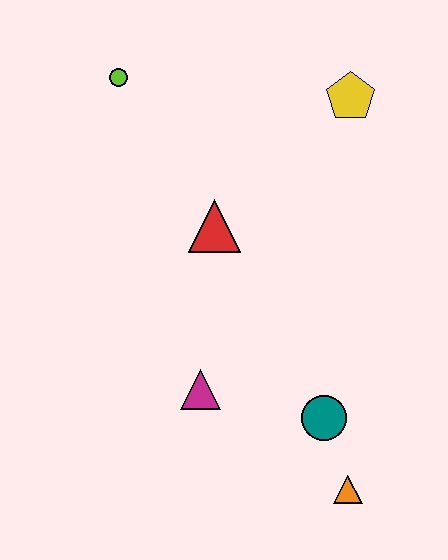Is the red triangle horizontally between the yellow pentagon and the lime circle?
Yes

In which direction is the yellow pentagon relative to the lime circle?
The yellow pentagon is to the right of the lime circle.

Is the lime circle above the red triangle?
Yes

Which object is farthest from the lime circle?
The orange triangle is farthest from the lime circle.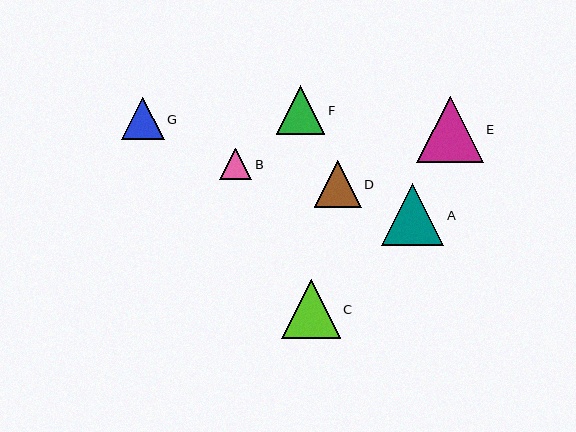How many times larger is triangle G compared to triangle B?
Triangle G is approximately 1.3 times the size of triangle B.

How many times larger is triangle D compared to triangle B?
Triangle D is approximately 1.5 times the size of triangle B.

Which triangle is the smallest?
Triangle B is the smallest with a size of approximately 32 pixels.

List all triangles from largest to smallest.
From largest to smallest: E, A, C, F, D, G, B.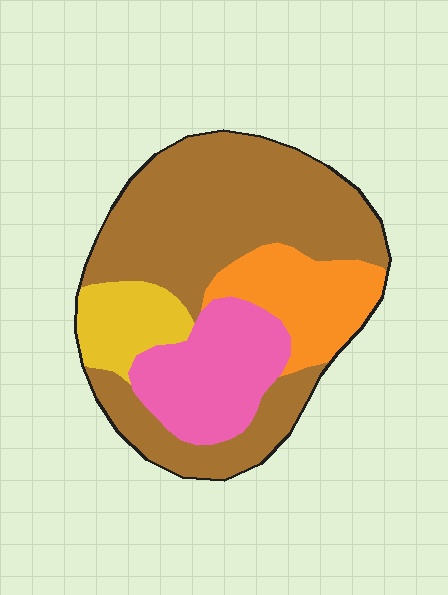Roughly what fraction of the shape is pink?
Pink takes up about one fifth (1/5) of the shape.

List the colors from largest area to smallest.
From largest to smallest: brown, pink, orange, yellow.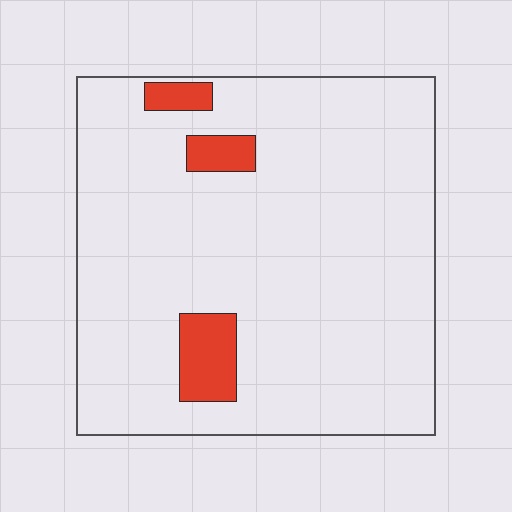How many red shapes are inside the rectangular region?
3.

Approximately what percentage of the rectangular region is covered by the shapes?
Approximately 10%.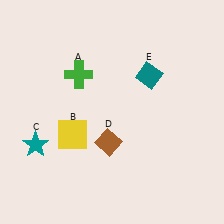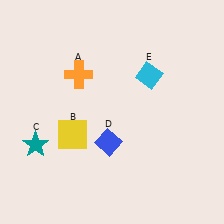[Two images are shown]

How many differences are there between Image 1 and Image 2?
There are 3 differences between the two images.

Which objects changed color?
A changed from green to orange. D changed from brown to blue. E changed from teal to cyan.